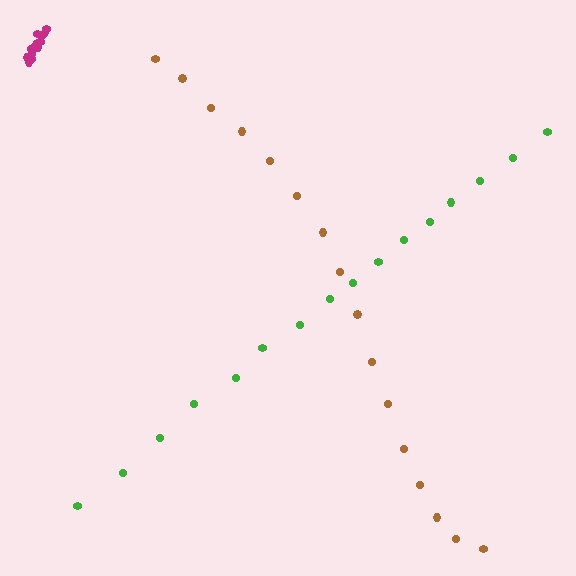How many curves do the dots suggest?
There are 3 distinct paths.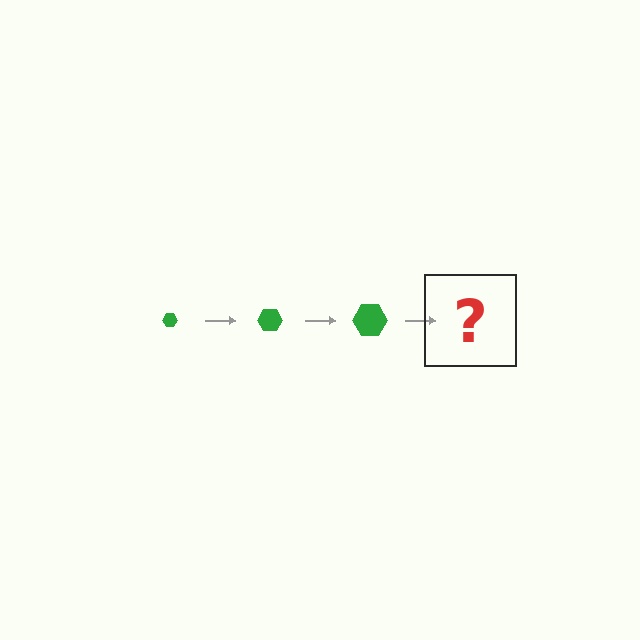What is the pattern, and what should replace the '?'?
The pattern is that the hexagon gets progressively larger each step. The '?' should be a green hexagon, larger than the previous one.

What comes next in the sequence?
The next element should be a green hexagon, larger than the previous one.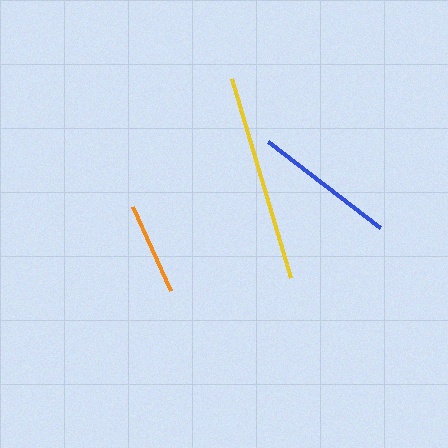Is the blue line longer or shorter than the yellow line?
The yellow line is longer than the blue line.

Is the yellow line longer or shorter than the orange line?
The yellow line is longer than the orange line.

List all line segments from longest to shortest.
From longest to shortest: yellow, blue, orange.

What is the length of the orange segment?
The orange segment is approximately 92 pixels long.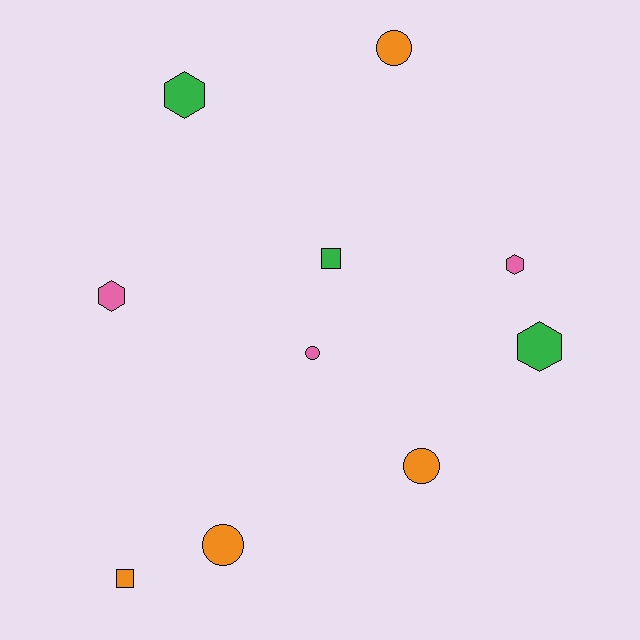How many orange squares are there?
There is 1 orange square.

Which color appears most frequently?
Orange, with 4 objects.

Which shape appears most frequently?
Circle, with 4 objects.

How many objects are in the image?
There are 10 objects.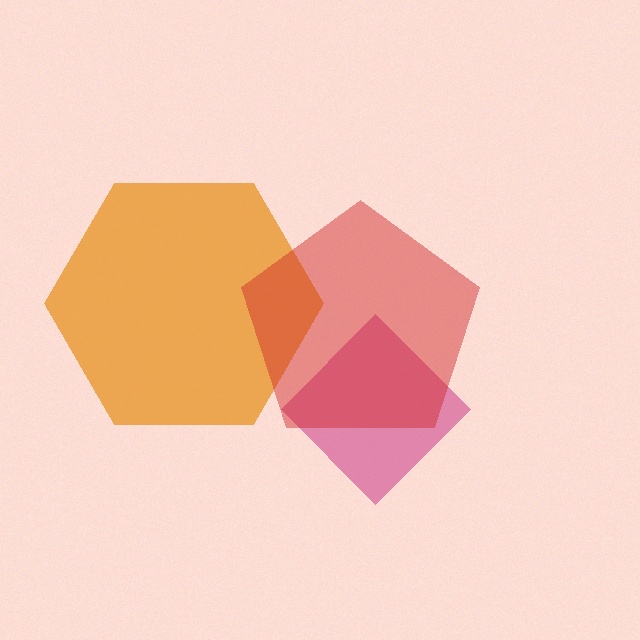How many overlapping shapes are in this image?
There are 3 overlapping shapes in the image.